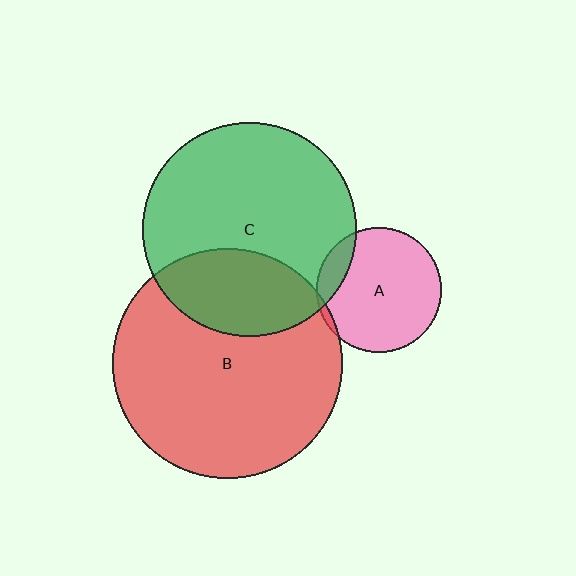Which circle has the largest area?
Circle B (red).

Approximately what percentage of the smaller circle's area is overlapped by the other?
Approximately 15%.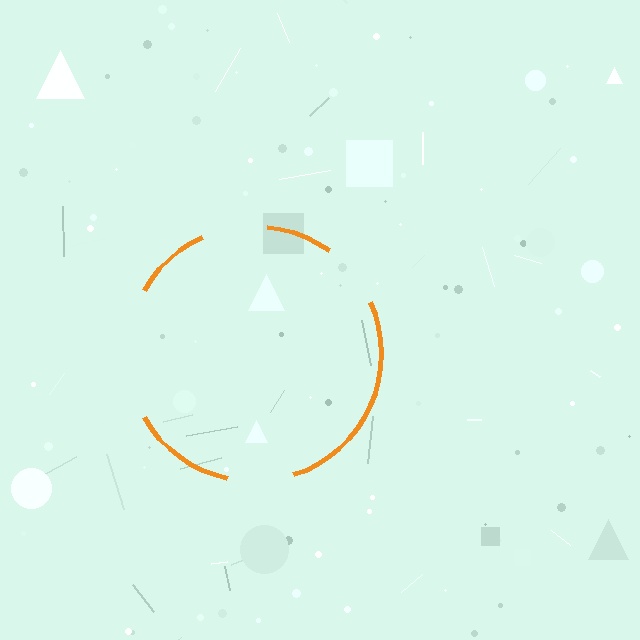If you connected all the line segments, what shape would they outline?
They would outline a circle.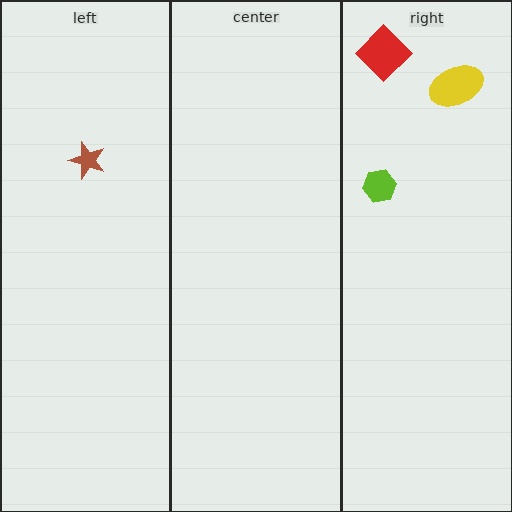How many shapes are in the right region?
3.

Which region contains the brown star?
The left region.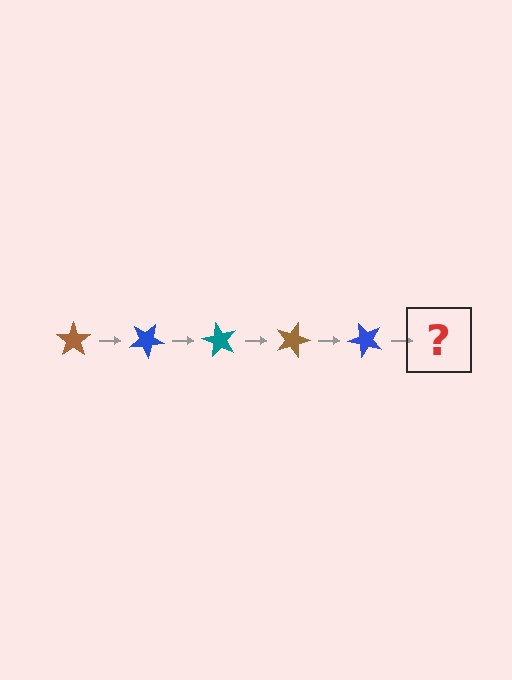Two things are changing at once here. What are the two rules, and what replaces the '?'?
The two rules are that it rotates 30 degrees each step and the color cycles through brown, blue, and teal. The '?' should be a teal star, rotated 150 degrees from the start.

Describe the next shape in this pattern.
It should be a teal star, rotated 150 degrees from the start.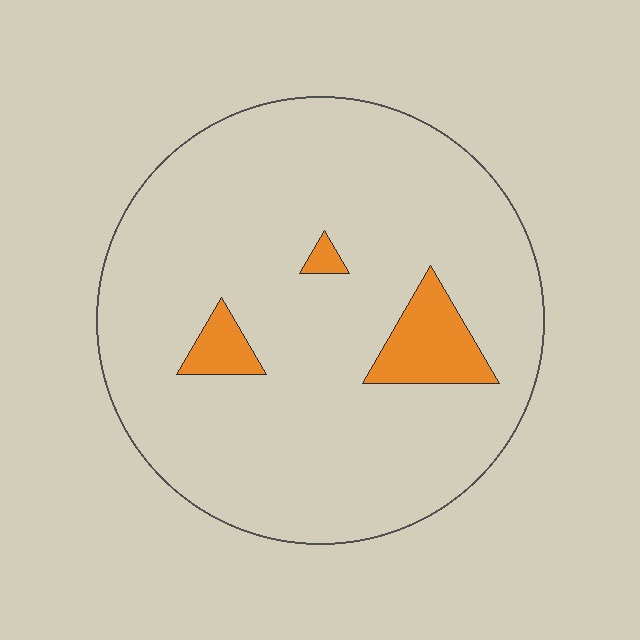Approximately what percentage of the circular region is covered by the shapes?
Approximately 10%.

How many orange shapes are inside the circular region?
3.